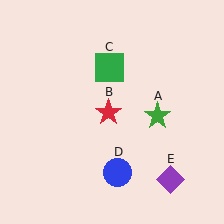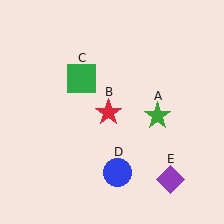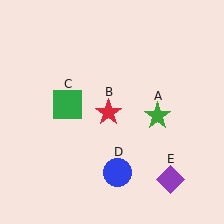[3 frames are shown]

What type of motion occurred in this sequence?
The green square (object C) rotated counterclockwise around the center of the scene.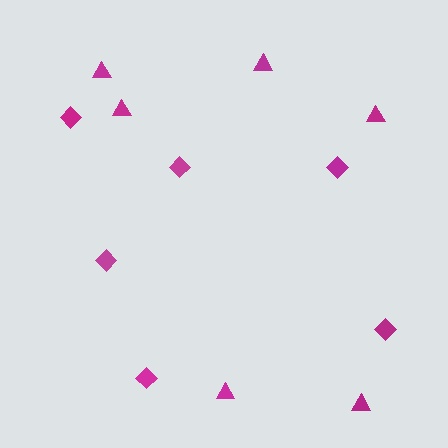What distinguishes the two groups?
There are 2 groups: one group of triangles (6) and one group of diamonds (6).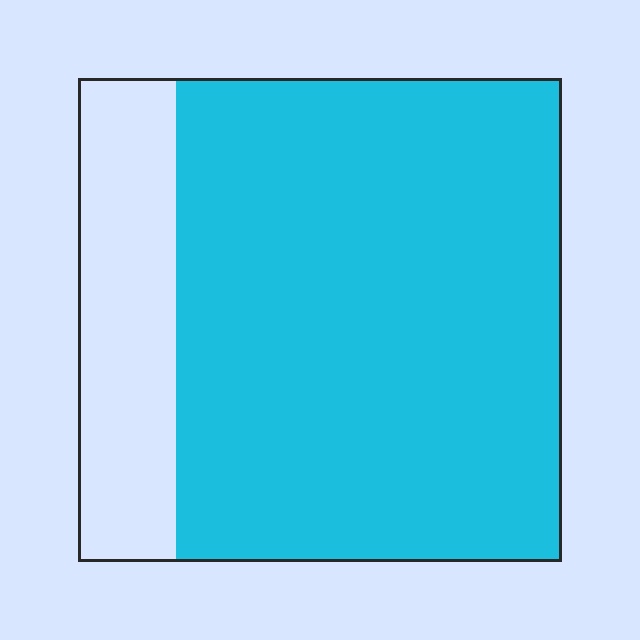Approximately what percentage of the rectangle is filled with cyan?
Approximately 80%.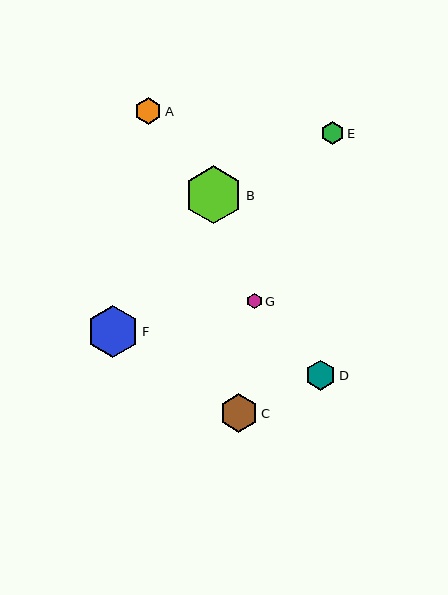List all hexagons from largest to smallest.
From largest to smallest: B, F, C, D, A, E, G.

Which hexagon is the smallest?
Hexagon G is the smallest with a size of approximately 16 pixels.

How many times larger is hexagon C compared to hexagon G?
Hexagon C is approximately 2.5 times the size of hexagon G.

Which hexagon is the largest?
Hexagon B is the largest with a size of approximately 58 pixels.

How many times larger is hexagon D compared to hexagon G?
Hexagon D is approximately 1.9 times the size of hexagon G.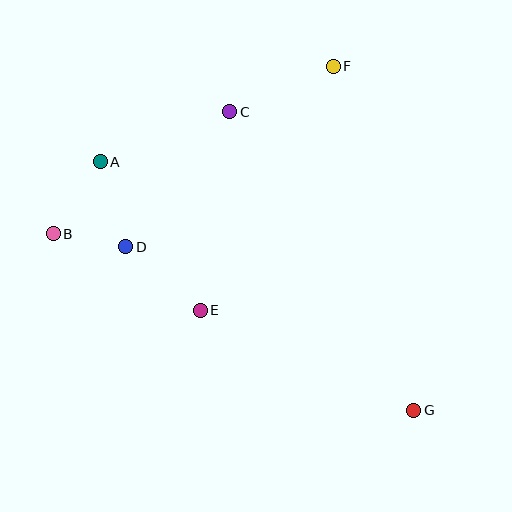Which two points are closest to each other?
Points B and D are closest to each other.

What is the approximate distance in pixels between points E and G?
The distance between E and G is approximately 236 pixels.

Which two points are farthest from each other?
Points B and G are farthest from each other.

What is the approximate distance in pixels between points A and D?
The distance between A and D is approximately 89 pixels.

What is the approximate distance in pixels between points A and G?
The distance between A and G is approximately 400 pixels.